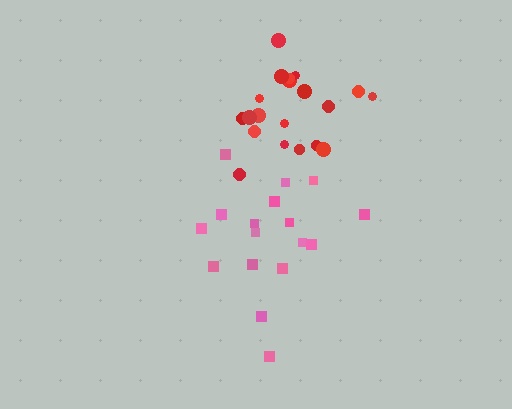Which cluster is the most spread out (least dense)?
Pink.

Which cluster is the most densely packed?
Red.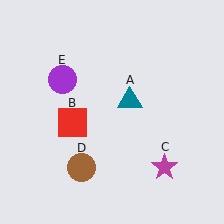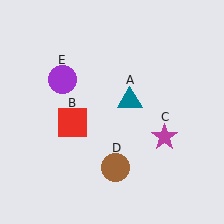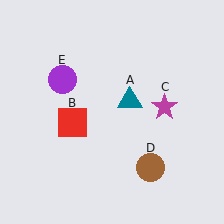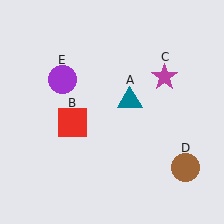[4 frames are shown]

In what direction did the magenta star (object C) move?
The magenta star (object C) moved up.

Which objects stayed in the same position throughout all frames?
Teal triangle (object A) and red square (object B) and purple circle (object E) remained stationary.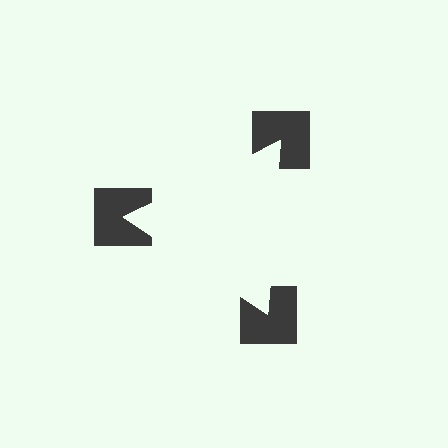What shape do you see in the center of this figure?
An illusory triangle — its edges are inferred from the aligned wedge cuts in the notched squares, not physically drawn.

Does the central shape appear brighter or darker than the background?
It typically appears slightly brighter than the background, even though no actual brightness change is drawn.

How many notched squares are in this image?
There are 3 — one at each vertex of the illusory triangle.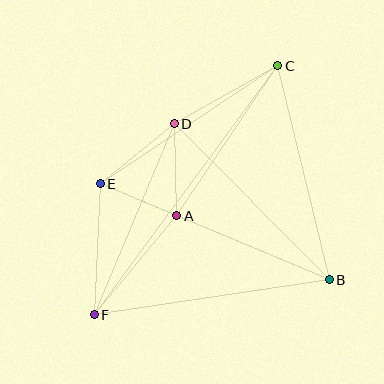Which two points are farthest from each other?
Points C and F are farthest from each other.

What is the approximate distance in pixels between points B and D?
The distance between B and D is approximately 220 pixels.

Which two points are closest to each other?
Points A and E are closest to each other.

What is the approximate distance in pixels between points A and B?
The distance between A and B is approximately 165 pixels.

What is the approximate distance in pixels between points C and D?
The distance between C and D is approximately 119 pixels.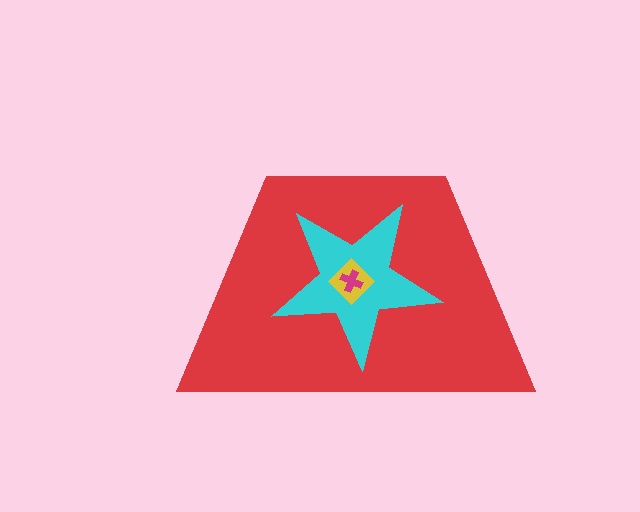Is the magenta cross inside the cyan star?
Yes.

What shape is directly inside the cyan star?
The yellow diamond.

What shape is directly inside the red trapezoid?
The cyan star.